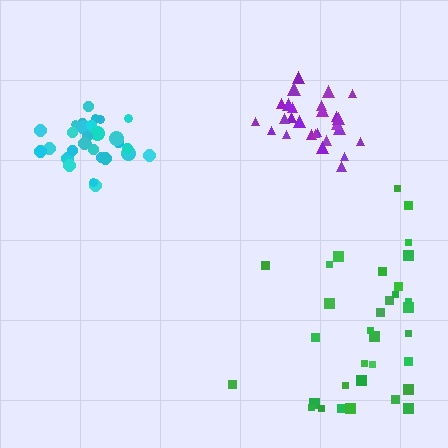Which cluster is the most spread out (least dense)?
Green.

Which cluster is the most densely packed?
Purple.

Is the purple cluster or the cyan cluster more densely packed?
Purple.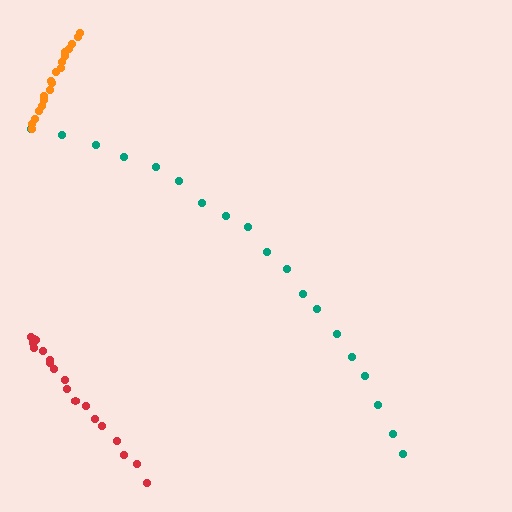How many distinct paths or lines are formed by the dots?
There are 3 distinct paths.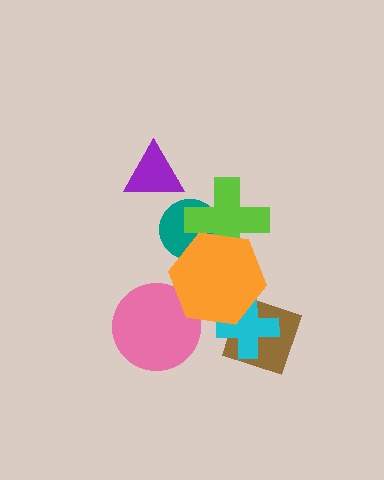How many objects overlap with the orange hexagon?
5 objects overlap with the orange hexagon.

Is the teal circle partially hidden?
Yes, it is partially covered by another shape.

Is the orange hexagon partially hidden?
No, no other shape covers it.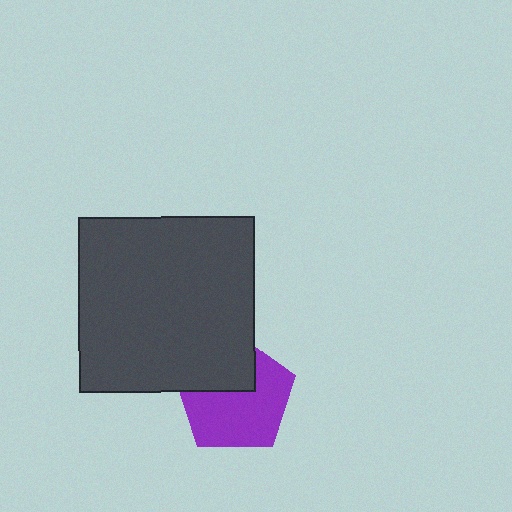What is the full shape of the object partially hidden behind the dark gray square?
The partially hidden object is a purple pentagon.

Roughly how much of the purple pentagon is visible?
Most of it is visible (roughly 65%).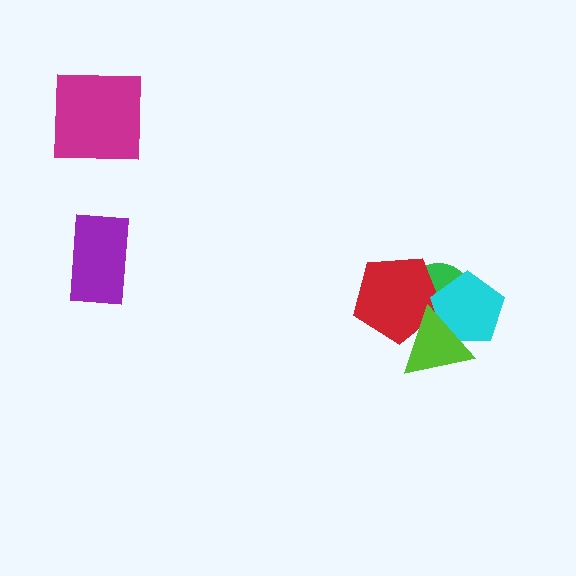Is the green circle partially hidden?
Yes, it is partially covered by another shape.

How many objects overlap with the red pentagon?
3 objects overlap with the red pentagon.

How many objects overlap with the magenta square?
0 objects overlap with the magenta square.